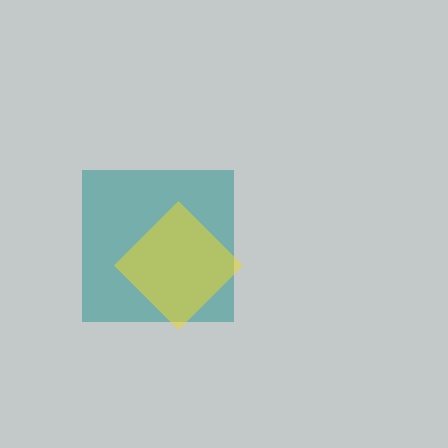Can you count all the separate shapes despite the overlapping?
Yes, there are 2 separate shapes.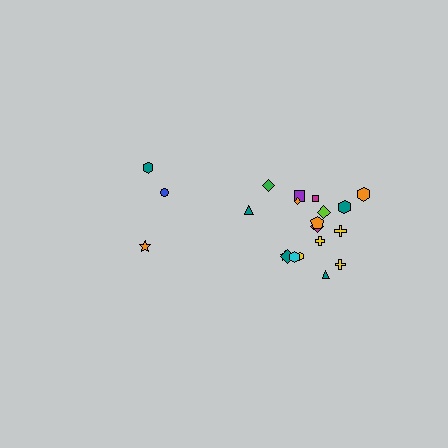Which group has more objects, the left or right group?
The right group.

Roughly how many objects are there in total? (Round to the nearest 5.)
Roughly 20 objects in total.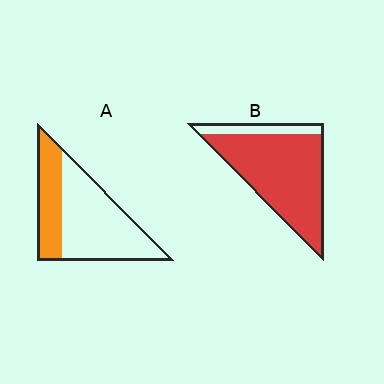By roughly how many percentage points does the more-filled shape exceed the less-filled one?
By roughly 50 percentage points (B over A).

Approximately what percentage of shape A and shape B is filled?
A is approximately 35% and B is approximately 85%.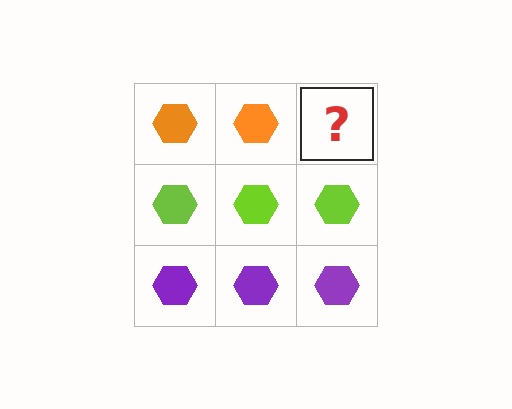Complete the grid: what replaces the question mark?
The question mark should be replaced with an orange hexagon.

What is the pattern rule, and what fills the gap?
The rule is that each row has a consistent color. The gap should be filled with an orange hexagon.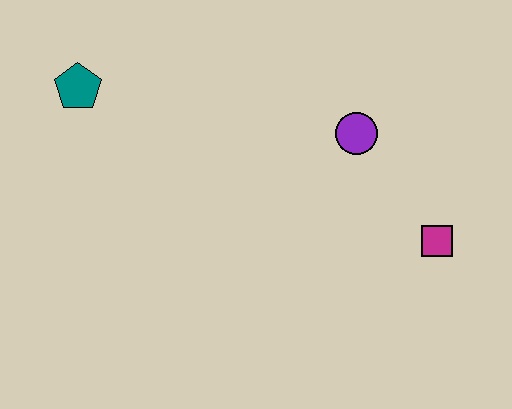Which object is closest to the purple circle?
The magenta square is closest to the purple circle.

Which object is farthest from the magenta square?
The teal pentagon is farthest from the magenta square.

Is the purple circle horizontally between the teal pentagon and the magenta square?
Yes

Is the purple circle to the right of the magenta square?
No